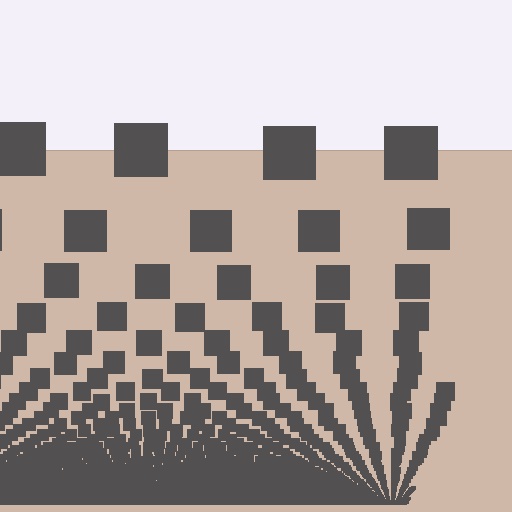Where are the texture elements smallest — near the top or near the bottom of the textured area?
Near the bottom.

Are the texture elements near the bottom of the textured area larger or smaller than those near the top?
Smaller. The gradient is inverted — elements near the bottom are smaller and denser.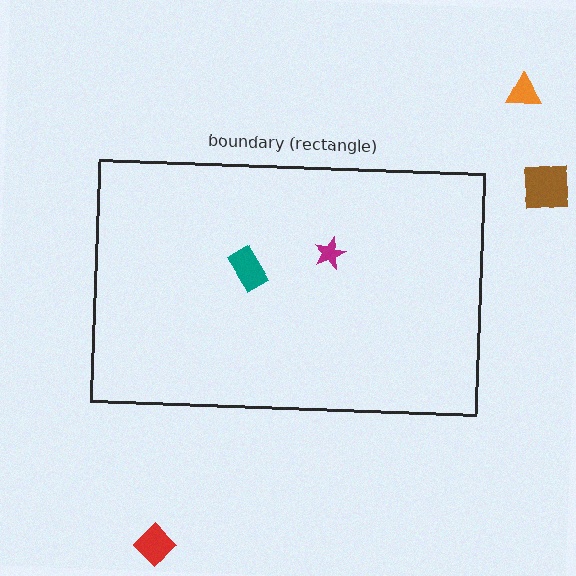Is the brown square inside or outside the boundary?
Outside.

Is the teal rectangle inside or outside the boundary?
Inside.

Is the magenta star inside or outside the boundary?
Inside.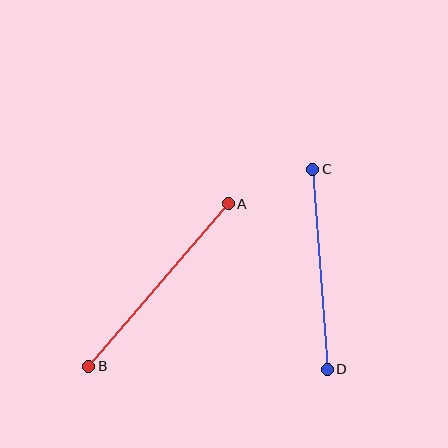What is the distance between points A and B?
The distance is approximately 214 pixels.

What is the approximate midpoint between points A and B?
The midpoint is at approximately (158, 285) pixels.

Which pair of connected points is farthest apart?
Points A and B are farthest apart.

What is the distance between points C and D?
The distance is approximately 200 pixels.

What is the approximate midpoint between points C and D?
The midpoint is at approximately (320, 269) pixels.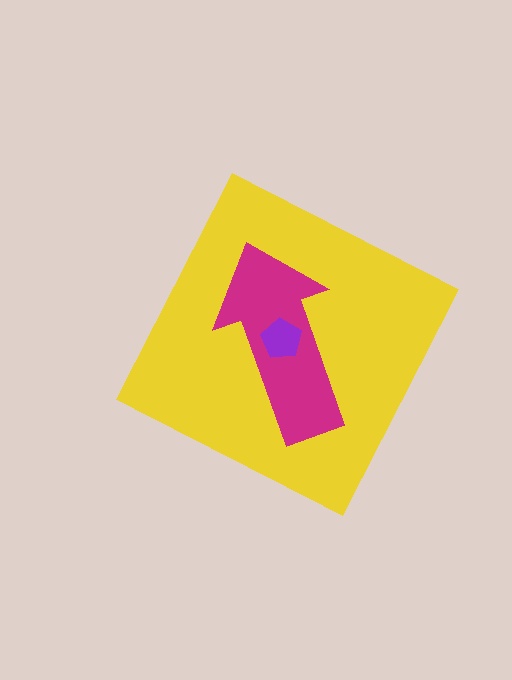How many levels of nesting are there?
3.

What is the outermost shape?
The yellow diamond.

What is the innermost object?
The purple pentagon.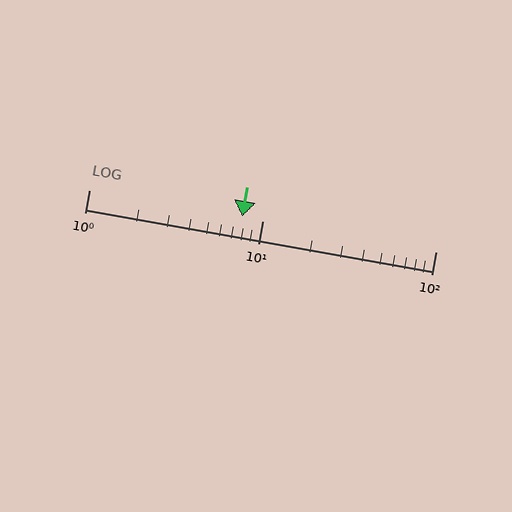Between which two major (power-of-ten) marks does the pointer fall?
The pointer is between 1 and 10.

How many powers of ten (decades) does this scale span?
The scale spans 2 decades, from 1 to 100.